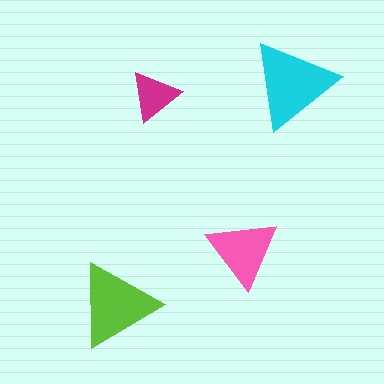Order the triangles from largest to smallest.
the cyan one, the lime one, the pink one, the magenta one.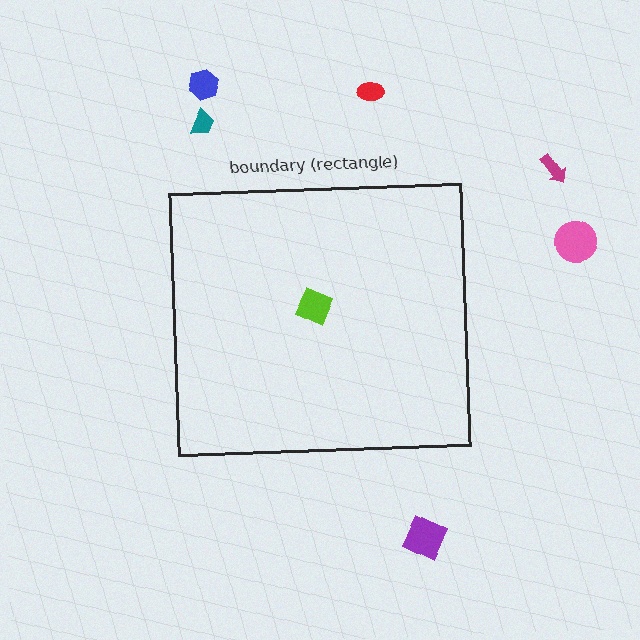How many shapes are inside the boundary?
1 inside, 6 outside.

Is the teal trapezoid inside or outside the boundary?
Outside.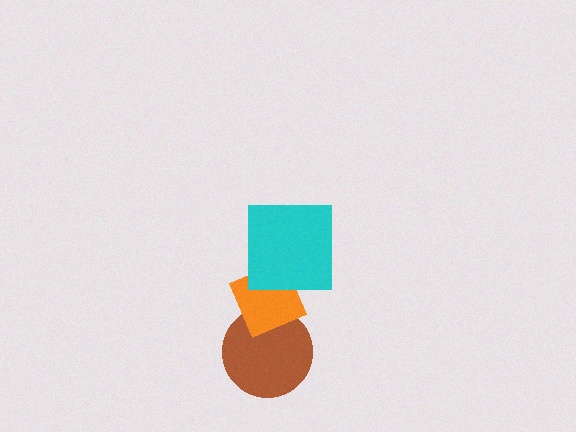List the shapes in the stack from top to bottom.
From top to bottom: the cyan square, the orange diamond, the brown circle.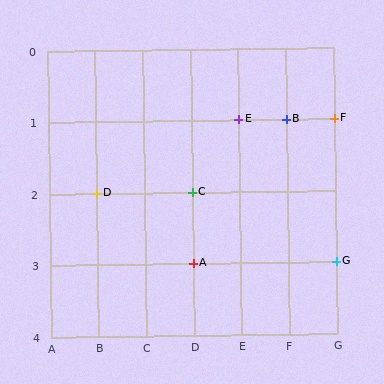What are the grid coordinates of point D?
Point D is at grid coordinates (B, 2).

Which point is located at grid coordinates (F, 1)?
Point B is at (F, 1).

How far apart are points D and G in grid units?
Points D and G are 5 columns and 1 row apart (about 5.1 grid units diagonally).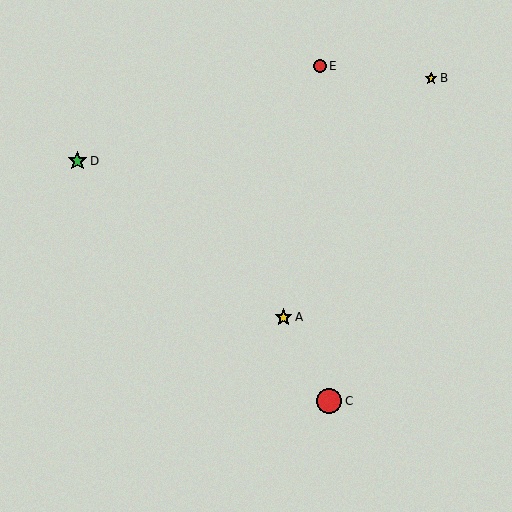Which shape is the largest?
The red circle (labeled C) is the largest.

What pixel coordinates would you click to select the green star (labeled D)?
Click at (77, 161) to select the green star D.